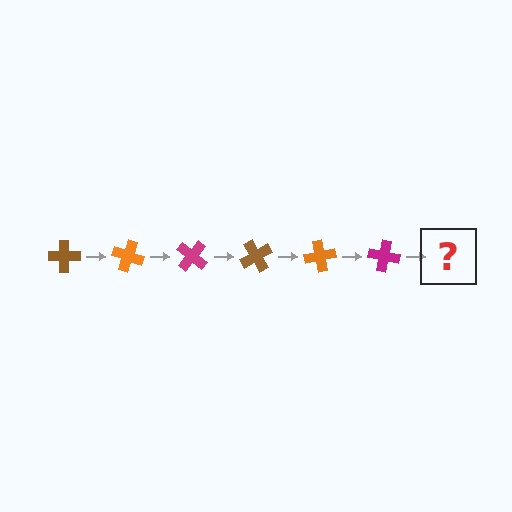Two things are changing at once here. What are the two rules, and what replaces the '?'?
The two rules are that it rotates 20 degrees each step and the color cycles through brown, orange, and magenta. The '?' should be a brown cross, rotated 120 degrees from the start.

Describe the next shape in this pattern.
It should be a brown cross, rotated 120 degrees from the start.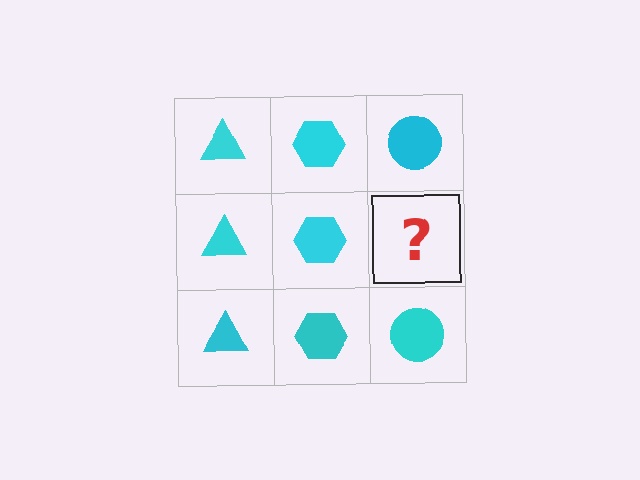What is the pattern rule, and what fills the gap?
The rule is that each column has a consistent shape. The gap should be filled with a cyan circle.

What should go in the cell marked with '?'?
The missing cell should contain a cyan circle.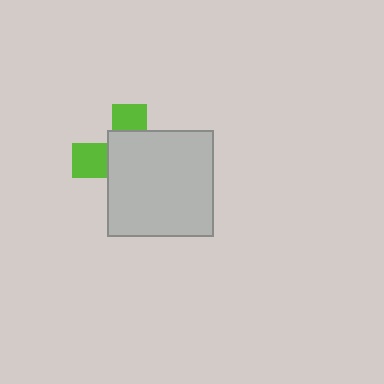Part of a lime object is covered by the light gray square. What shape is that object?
It is a cross.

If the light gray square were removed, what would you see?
You would see the complete lime cross.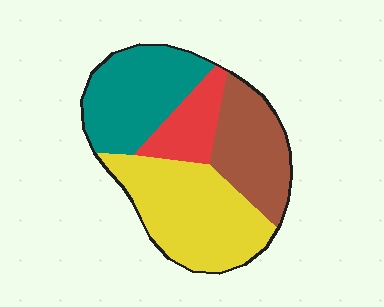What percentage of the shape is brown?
Brown takes up between a sixth and a third of the shape.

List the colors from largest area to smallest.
From largest to smallest: yellow, teal, brown, red.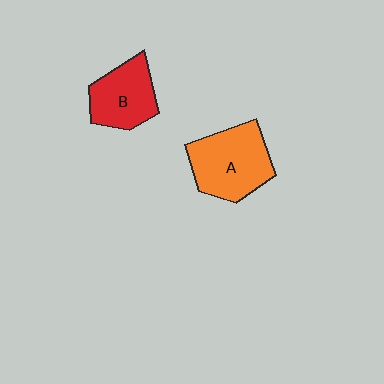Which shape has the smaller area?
Shape B (red).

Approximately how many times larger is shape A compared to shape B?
Approximately 1.3 times.